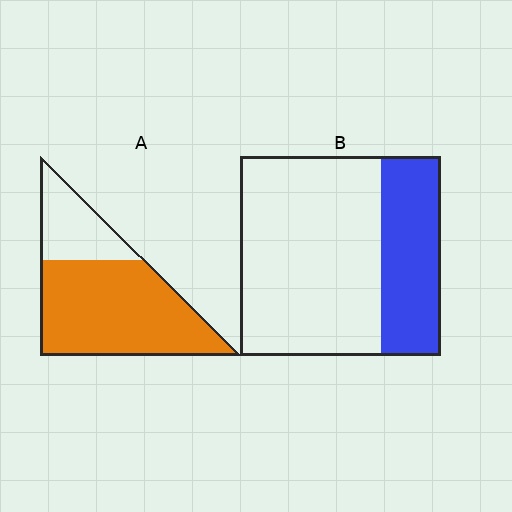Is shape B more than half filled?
No.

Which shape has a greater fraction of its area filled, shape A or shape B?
Shape A.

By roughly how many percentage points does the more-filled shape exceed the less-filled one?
By roughly 45 percentage points (A over B).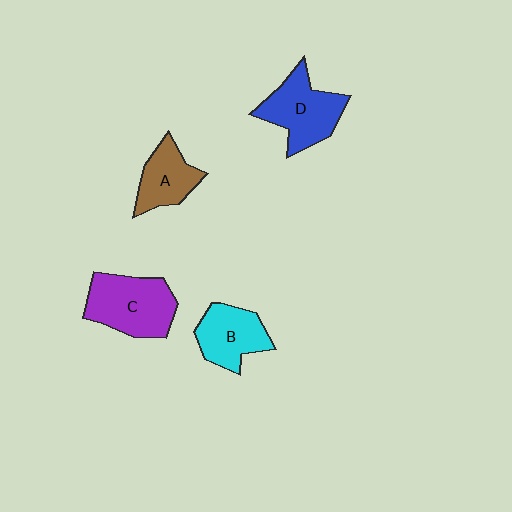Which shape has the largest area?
Shape C (purple).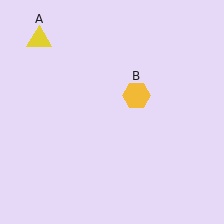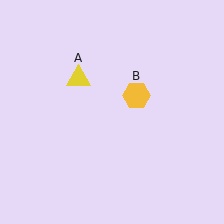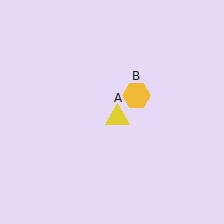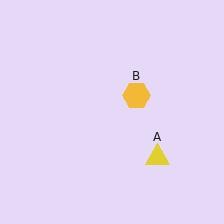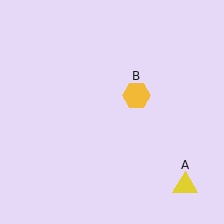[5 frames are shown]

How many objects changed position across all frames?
1 object changed position: yellow triangle (object A).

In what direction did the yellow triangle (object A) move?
The yellow triangle (object A) moved down and to the right.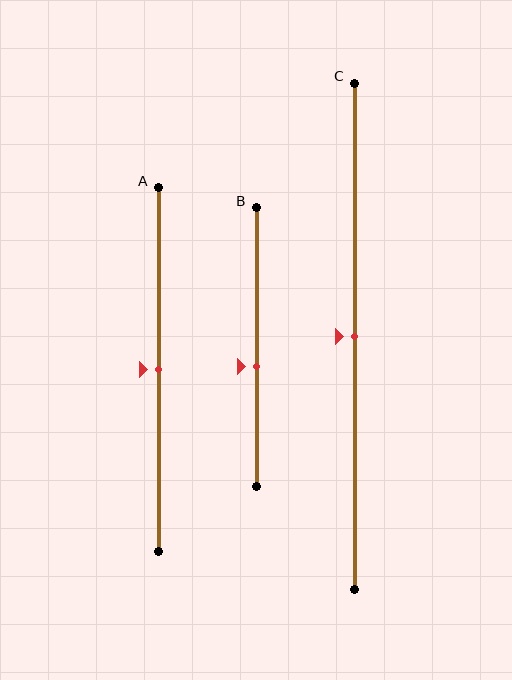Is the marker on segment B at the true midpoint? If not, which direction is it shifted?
No, the marker on segment B is shifted downward by about 7% of the segment length.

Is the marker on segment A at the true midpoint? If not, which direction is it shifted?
Yes, the marker on segment A is at the true midpoint.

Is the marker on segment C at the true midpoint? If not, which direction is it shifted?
Yes, the marker on segment C is at the true midpoint.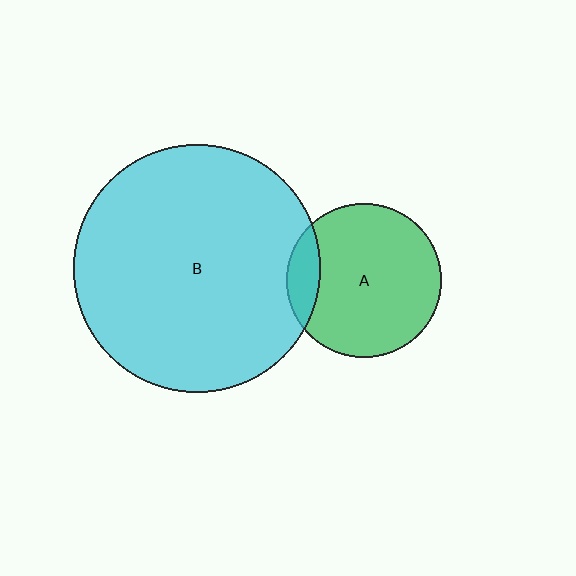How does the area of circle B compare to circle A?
Approximately 2.6 times.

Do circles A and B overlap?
Yes.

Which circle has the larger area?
Circle B (cyan).